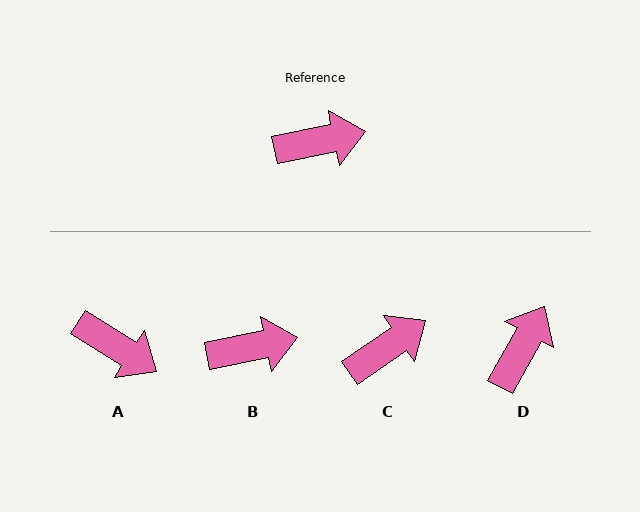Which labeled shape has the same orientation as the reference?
B.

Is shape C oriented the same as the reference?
No, it is off by about 23 degrees.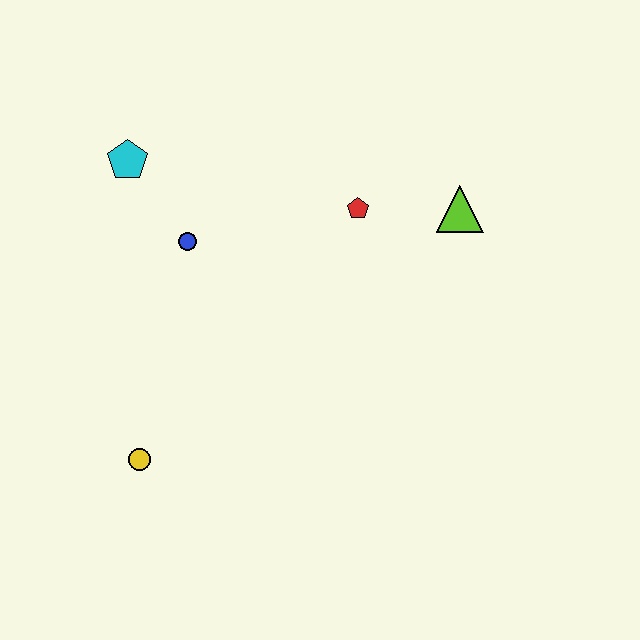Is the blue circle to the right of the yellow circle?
Yes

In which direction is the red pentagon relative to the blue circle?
The red pentagon is to the right of the blue circle.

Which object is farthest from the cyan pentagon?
The lime triangle is farthest from the cyan pentagon.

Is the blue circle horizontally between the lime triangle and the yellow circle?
Yes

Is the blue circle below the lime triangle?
Yes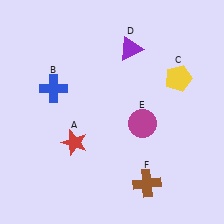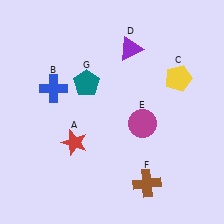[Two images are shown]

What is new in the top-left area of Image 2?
A teal pentagon (G) was added in the top-left area of Image 2.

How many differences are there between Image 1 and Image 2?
There is 1 difference between the two images.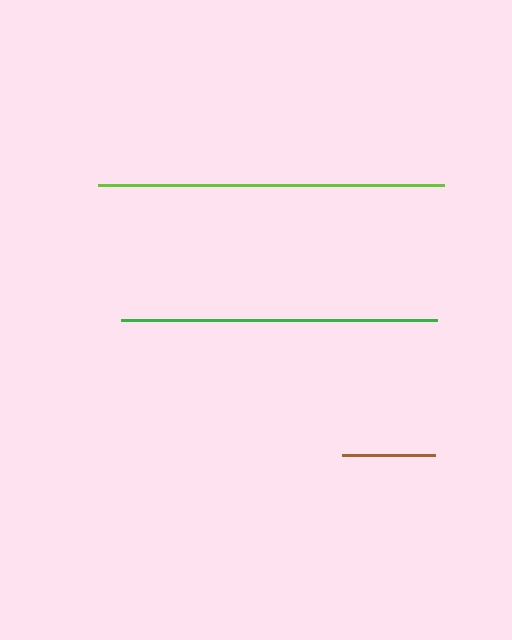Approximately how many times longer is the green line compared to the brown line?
The green line is approximately 3.4 times the length of the brown line.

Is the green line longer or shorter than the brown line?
The green line is longer than the brown line.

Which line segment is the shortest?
The brown line is the shortest at approximately 93 pixels.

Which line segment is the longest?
The lime line is the longest at approximately 346 pixels.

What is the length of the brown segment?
The brown segment is approximately 93 pixels long.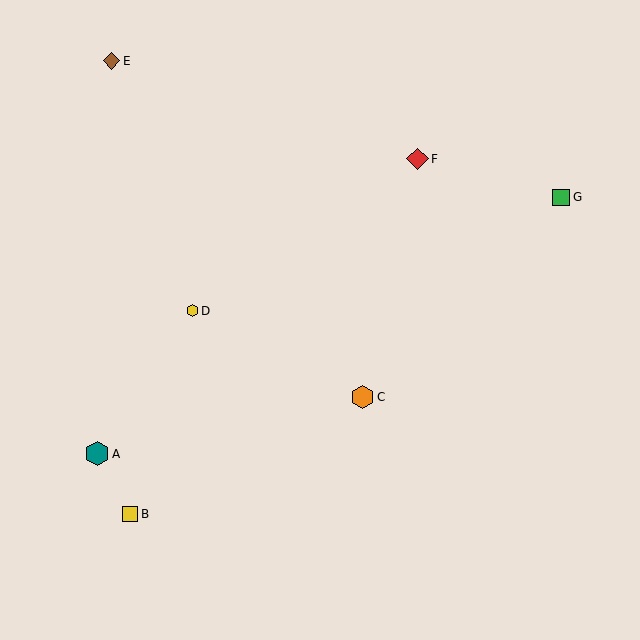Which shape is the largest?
The teal hexagon (labeled A) is the largest.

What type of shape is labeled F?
Shape F is a red diamond.